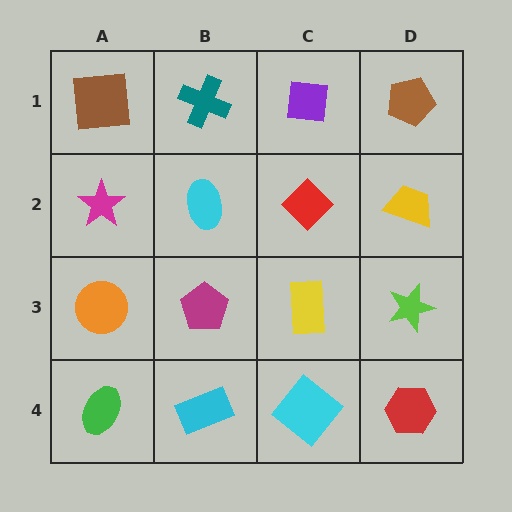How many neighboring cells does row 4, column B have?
3.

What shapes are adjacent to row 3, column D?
A yellow trapezoid (row 2, column D), a red hexagon (row 4, column D), a yellow rectangle (row 3, column C).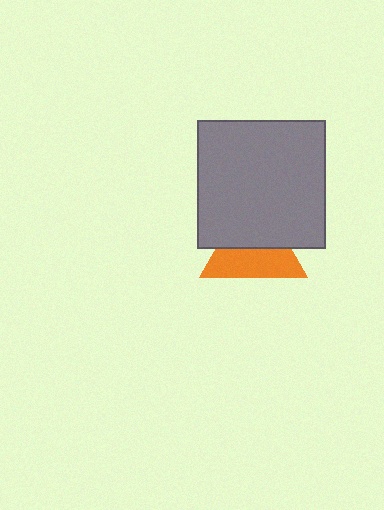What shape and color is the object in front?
The object in front is a gray square.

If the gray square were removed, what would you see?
You would see the complete orange triangle.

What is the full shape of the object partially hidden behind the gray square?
The partially hidden object is an orange triangle.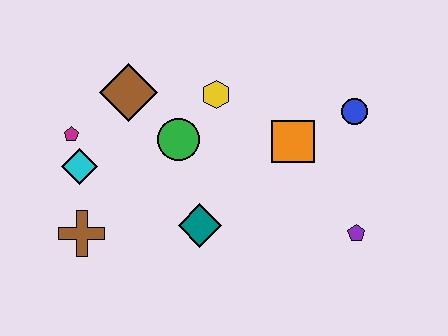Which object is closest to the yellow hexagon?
The green circle is closest to the yellow hexagon.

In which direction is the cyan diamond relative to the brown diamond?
The cyan diamond is below the brown diamond.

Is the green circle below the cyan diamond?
No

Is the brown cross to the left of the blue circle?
Yes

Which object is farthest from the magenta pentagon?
The purple pentagon is farthest from the magenta pentagon.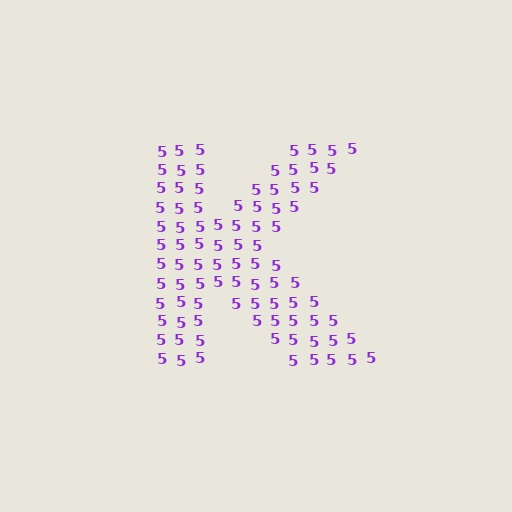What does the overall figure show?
The overall figure shows the letter K.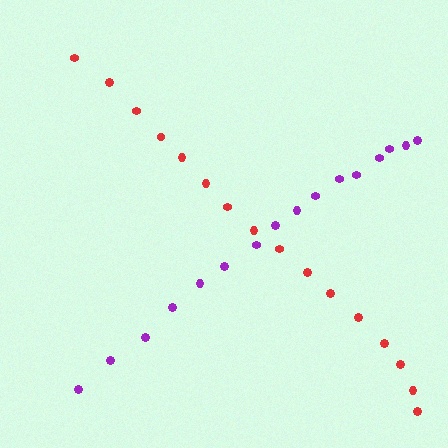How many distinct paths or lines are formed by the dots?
There are 2 distinct paths.